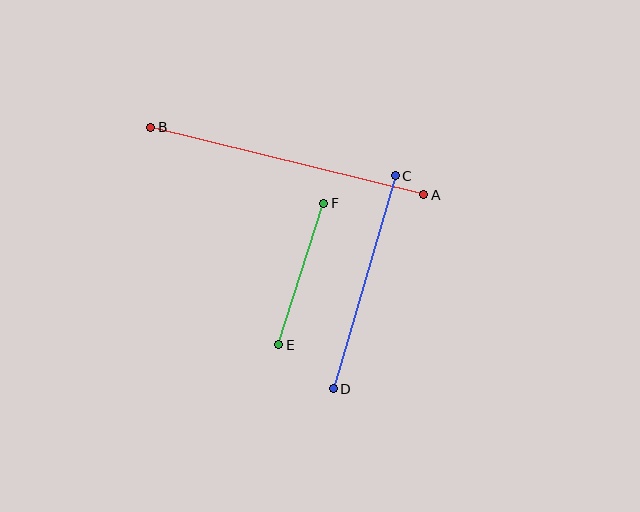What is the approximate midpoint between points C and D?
The midpoint is at approximately (364, 282) pixels.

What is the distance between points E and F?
The distance is approximately 149 pixels.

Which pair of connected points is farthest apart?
Points A and B are farthest apart.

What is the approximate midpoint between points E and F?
The midpoint is at approximately (301, 274) pixels.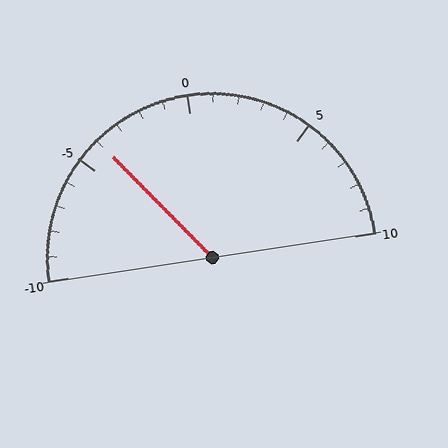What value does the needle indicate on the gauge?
The needle indicates approximately -4.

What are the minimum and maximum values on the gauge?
The gauge ranges from -10 to 10.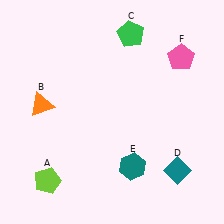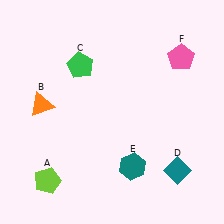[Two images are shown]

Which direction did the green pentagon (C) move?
The green pentagon (C) moved left.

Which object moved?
The green pentagon (C) moved left.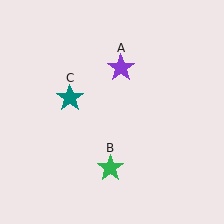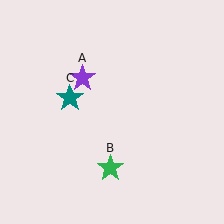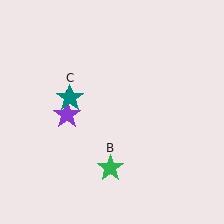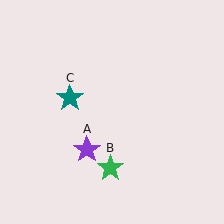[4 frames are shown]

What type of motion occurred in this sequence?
The purple star (object A) rotated counterclockwise around the center of the scene.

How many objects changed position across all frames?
1 object changed position: purple star (object A).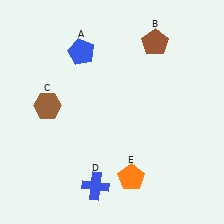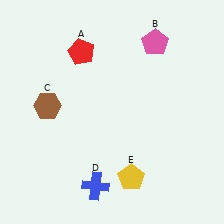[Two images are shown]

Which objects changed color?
A changed from blue to red. B changed from brown to pink. E changed from orange to yellow.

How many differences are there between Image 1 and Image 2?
There are 3 differences between the two images.